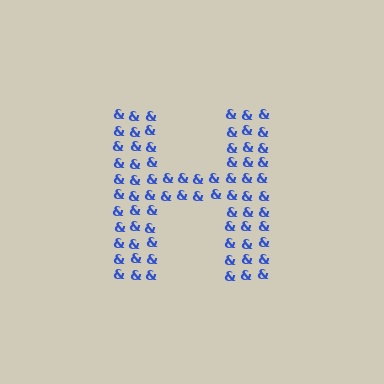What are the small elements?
The small elements are ampersands.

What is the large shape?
The large shape is the letter H.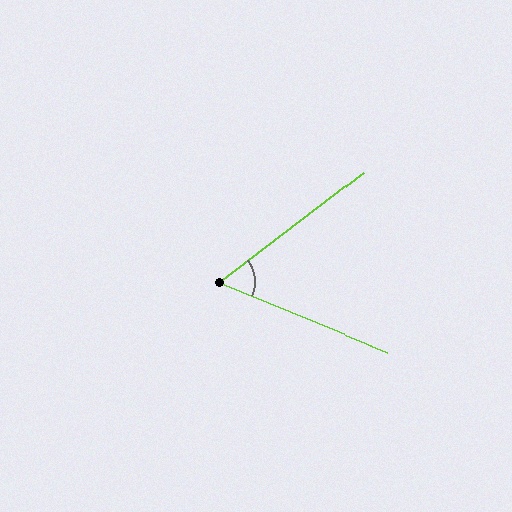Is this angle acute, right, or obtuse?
It is acute.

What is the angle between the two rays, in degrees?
Approximately 60 degrees.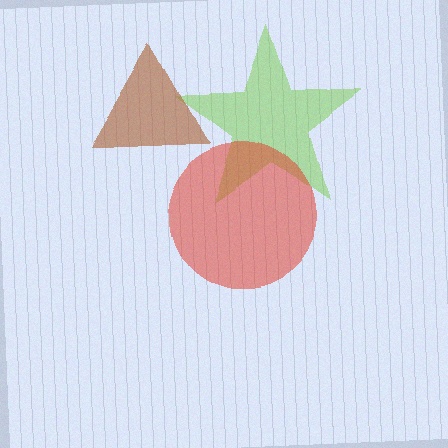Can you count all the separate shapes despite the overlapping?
Yes, there are 3 separate shapes.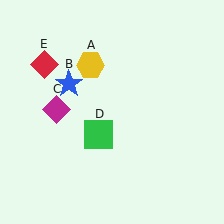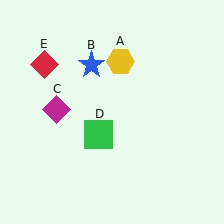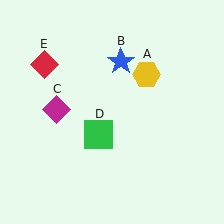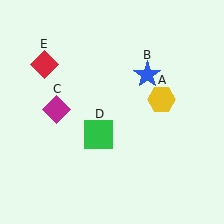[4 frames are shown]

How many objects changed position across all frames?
2 objects changed position: yellow hexagon (object A), blue star (object B).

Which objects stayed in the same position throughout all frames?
Magenta diamond (object C) and green square (object D) and red diamond (object E) remained stationary.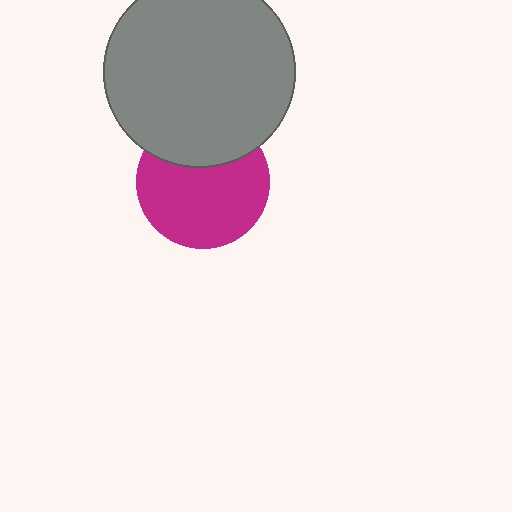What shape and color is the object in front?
The object in front is a gray circle.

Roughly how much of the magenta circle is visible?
Most of it is visible (roughly 70%).